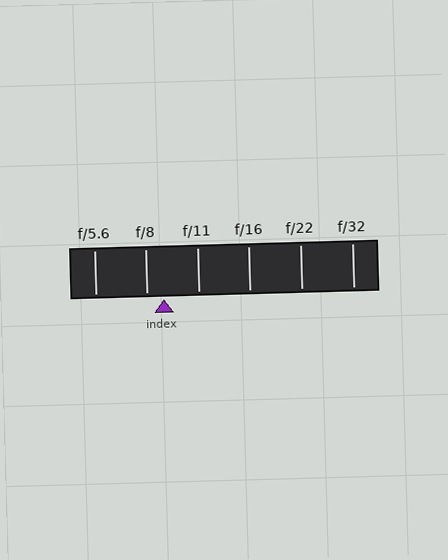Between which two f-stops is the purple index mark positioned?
The index mark is between f/8 and f/11.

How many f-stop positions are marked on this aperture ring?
There are 6 f-stop positions marked.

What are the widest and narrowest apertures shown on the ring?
The widest aperture shown is f/5.6 and the narrowest is f/32.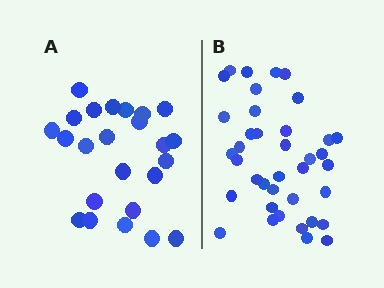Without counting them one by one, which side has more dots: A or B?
Region B (the right region) has more dots.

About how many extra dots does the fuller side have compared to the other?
Region B has approximately 15 more dots than region A.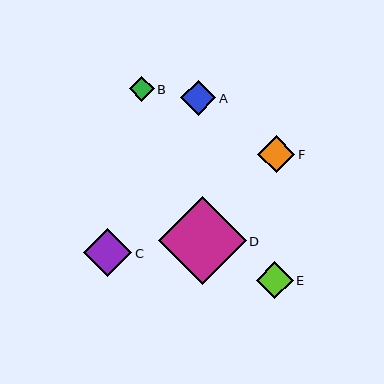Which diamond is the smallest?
Diamond B is the smallest with a size of approximately 25 pixels.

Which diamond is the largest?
Diamond D is the largest with a size of approximately 87 pixels.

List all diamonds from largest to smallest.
From largest to smallest: D, C, F, E, A, B.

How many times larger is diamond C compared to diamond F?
Diamond C is approximately 1.3 times the size of diamond F.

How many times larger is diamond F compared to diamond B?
Diamond F is approximately 1.5 times the size of diamond B.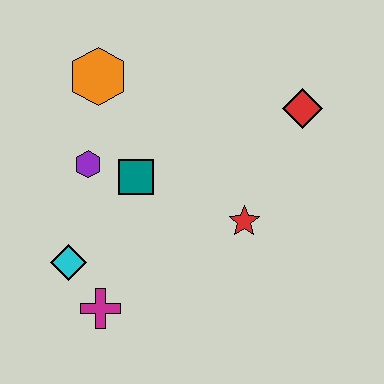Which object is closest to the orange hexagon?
The purple hexagon is closest to the orange hexagon.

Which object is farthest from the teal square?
The red diamond is farthest from the teal square.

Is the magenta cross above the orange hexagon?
No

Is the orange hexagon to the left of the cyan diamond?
No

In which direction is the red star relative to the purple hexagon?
The red star is to the right of the purple hexagon.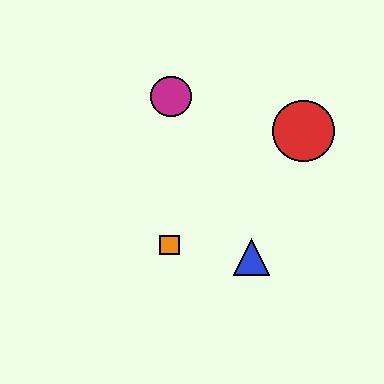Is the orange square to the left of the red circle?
Yes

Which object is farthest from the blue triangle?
The magenta circle is farthest from the blue triangle.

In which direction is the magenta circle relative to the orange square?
The magenta circle is above the orange square.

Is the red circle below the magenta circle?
Yes